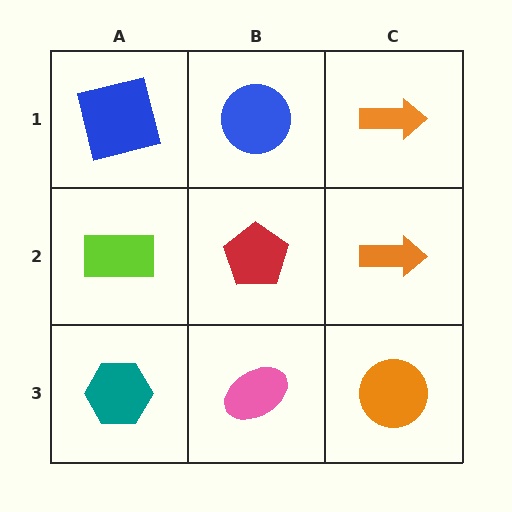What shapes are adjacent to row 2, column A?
A blue square (row 1, column A), a teal hexagon (row 3, column A), a red pentagon (row 2, column B).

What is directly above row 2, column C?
An orange arrow.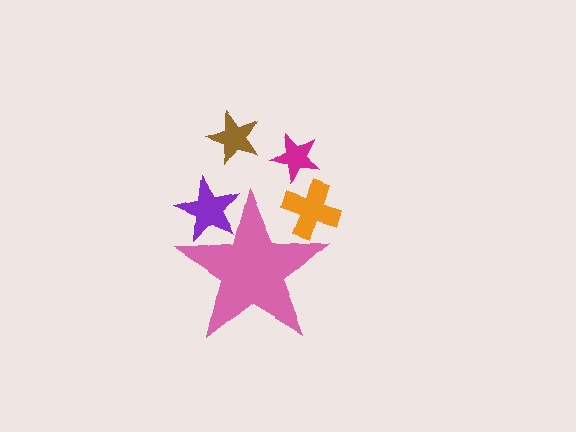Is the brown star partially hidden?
No, the brown star is fully visible.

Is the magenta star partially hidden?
No, the magenta star is fully visible.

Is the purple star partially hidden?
Yes, the purple star is partially hidden behind the pink star.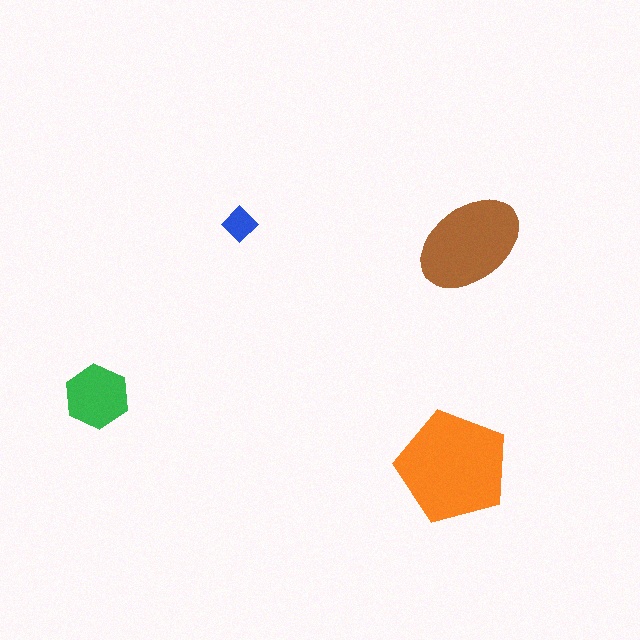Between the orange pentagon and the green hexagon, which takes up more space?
The orange pentagon.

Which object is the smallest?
The blue diamond.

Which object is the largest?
The orange pentagon.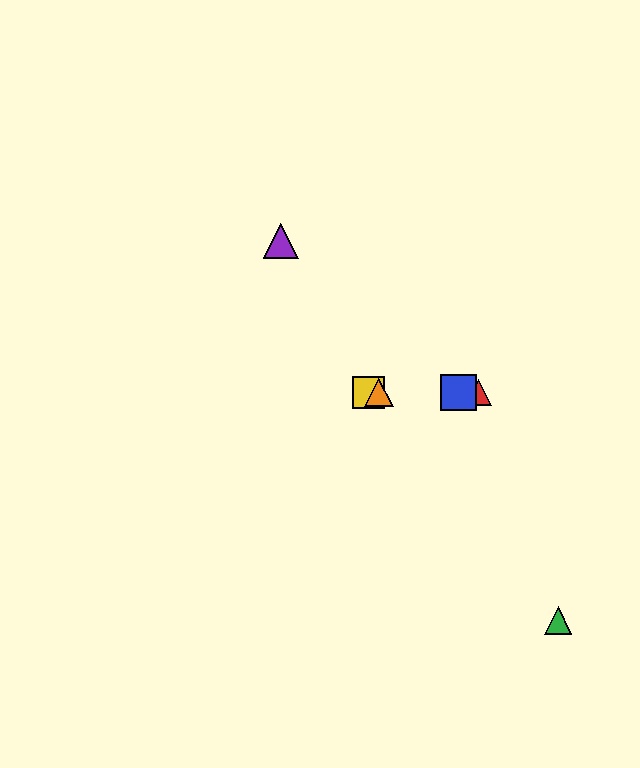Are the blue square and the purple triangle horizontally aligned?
No, the blue square is at y≈392 and the purple triangle is at y≈241.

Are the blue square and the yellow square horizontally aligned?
Yes, both are at y≈392.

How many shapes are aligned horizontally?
4 shapes (the red triangle, the blue square, the yellow square, the orange triangle) are aligned horizontally.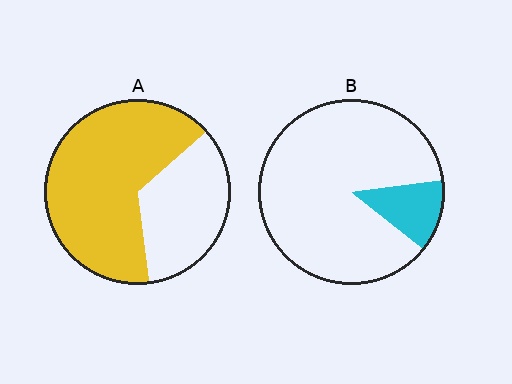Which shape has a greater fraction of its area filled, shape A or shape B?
Shape A.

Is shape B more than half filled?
No.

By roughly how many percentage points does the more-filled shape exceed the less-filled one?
By roughly 55 percentage points (A over B).